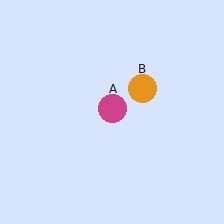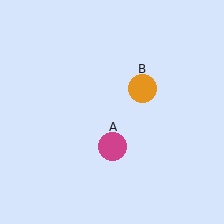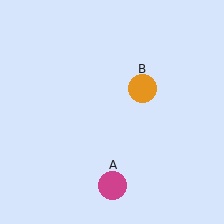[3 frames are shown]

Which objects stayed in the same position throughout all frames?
Orange circle (object B) remained stationary.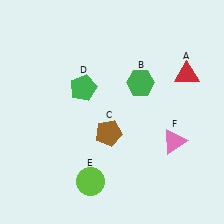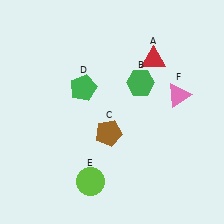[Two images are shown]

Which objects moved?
The objects that moved are: the red triangle (A), the pink triangle (F).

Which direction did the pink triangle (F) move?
The pink triangle (F) moved up.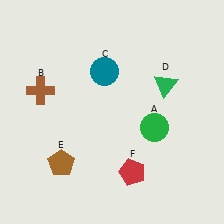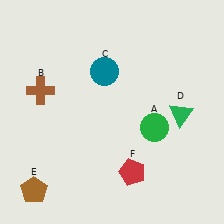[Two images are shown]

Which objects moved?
The objects that moved are: the green triangle (D), the brown pentagon (E).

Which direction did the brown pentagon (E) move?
The brown pentagon (E) moved left.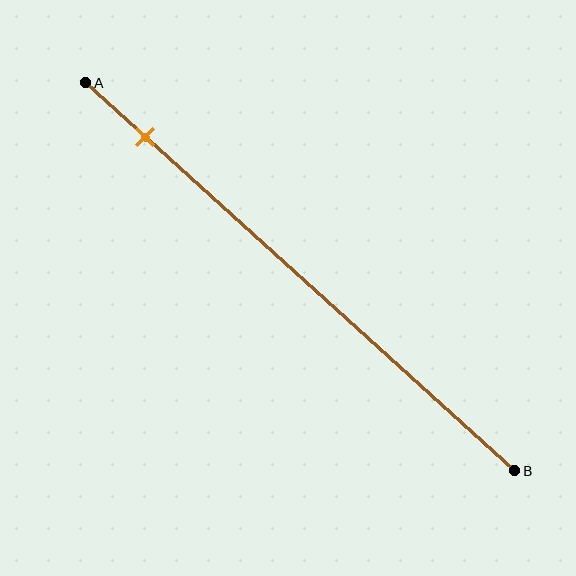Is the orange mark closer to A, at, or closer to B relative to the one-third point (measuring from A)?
The orange mark is closer to point A than the one-third point of segment AB.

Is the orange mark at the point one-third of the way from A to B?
No, the mark is at about 15% from A, not at the 33% one-third point.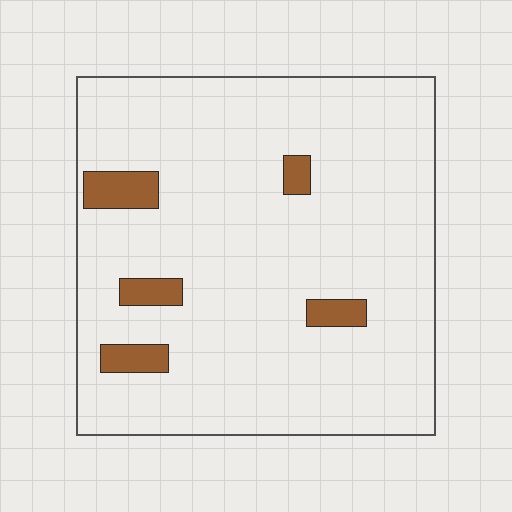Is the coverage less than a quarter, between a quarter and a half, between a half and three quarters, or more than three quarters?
Less than a quarter.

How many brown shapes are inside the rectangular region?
5.